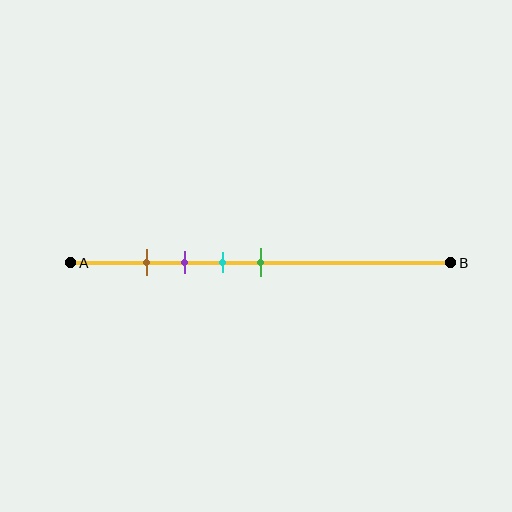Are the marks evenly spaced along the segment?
Yes, the marks are approximately evenly spaced.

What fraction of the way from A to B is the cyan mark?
The cyan mark is approximately 40% (0.4) of the way from A to B.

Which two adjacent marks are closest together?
The brown and purple marks are the closest adjacent pair.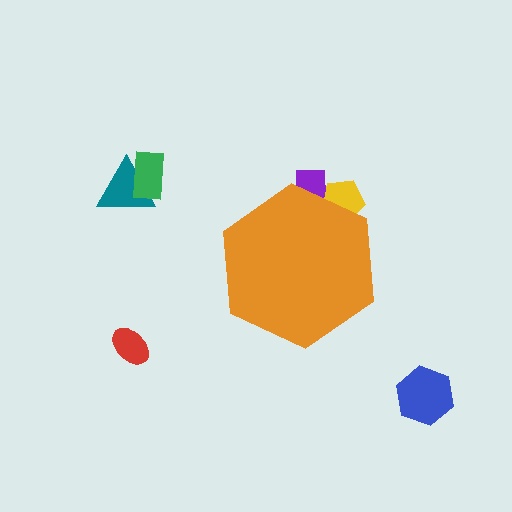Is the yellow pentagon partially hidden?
Yes, the yellow pentagon is partially hidden behind the orange hexagon.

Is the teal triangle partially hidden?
No, the teal triangle is fully visible.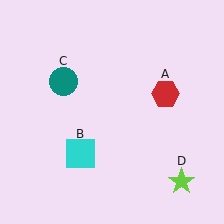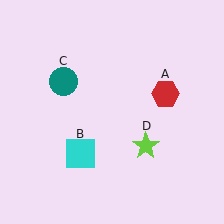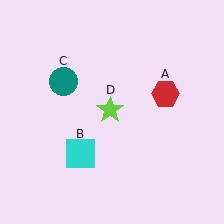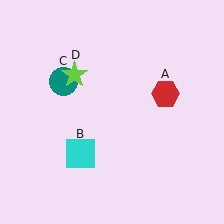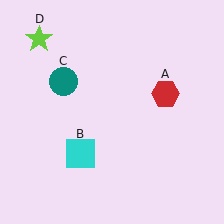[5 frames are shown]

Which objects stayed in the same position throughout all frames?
Red hexagon (object A) and cyan square (object B) and teal circle (object C) remained stationary.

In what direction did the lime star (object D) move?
The lime star (object D) moved up and to the left.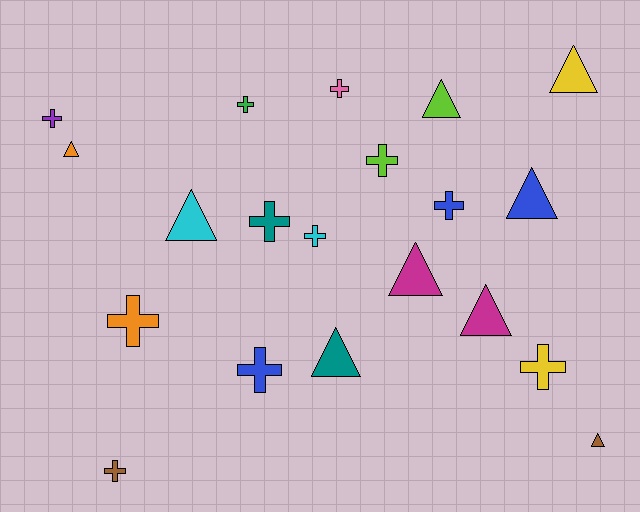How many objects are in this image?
There are 20 objects.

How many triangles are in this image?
There are 9 triangles.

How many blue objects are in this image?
There are 3 blue objects.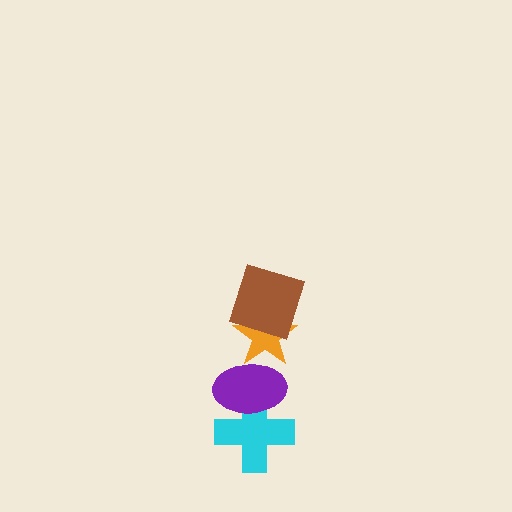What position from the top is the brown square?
The brown square is 1st from the top.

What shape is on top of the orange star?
The brown square is on top of the orange star.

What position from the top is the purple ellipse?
The purple ellipse is 3rd from the top.